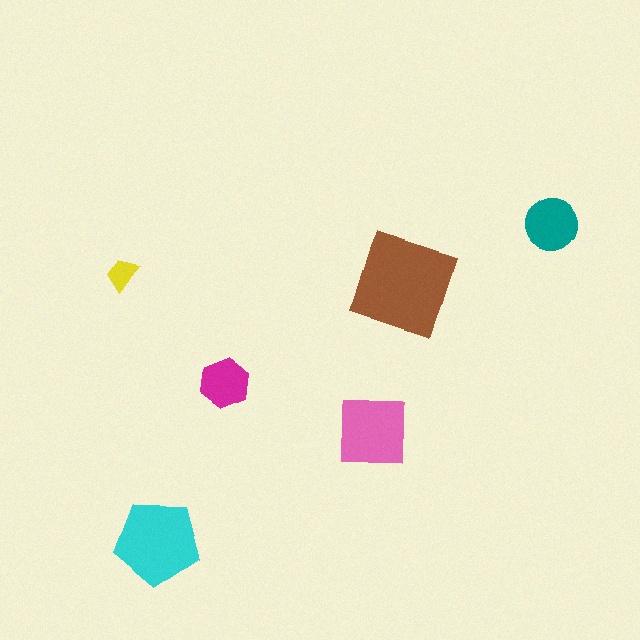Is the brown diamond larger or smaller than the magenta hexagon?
Larger.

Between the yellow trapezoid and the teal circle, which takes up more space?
The teal circle.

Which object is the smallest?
The yellow trapezoid.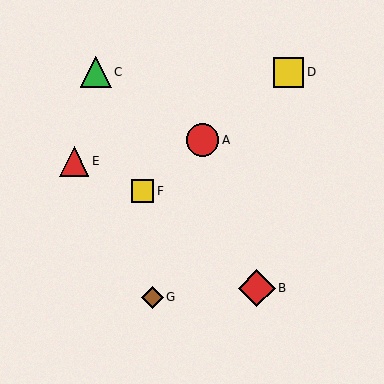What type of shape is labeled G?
Shape G is a brown diamond.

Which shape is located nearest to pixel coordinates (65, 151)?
The red triangle (labeled E) at (74, 161) is nearest to that location.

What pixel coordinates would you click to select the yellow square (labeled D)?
Click at (289, 72) to select the yellow square D.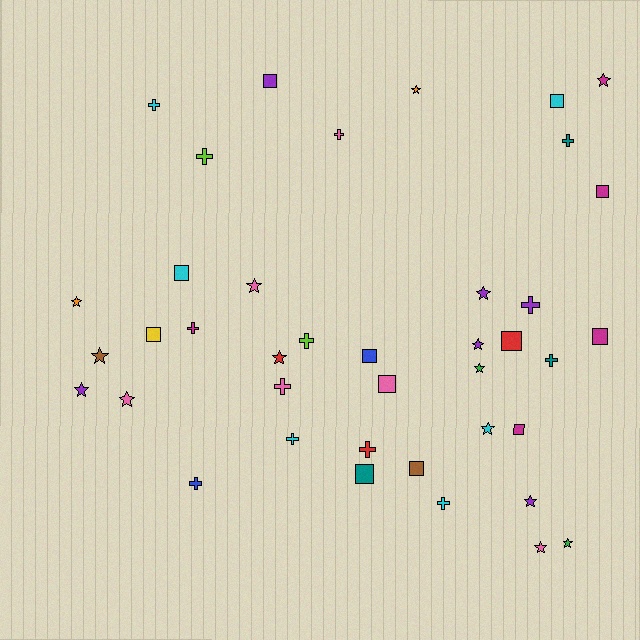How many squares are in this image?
There are 12 squares.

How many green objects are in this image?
There are 2 green objects.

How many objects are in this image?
There are 40 objects.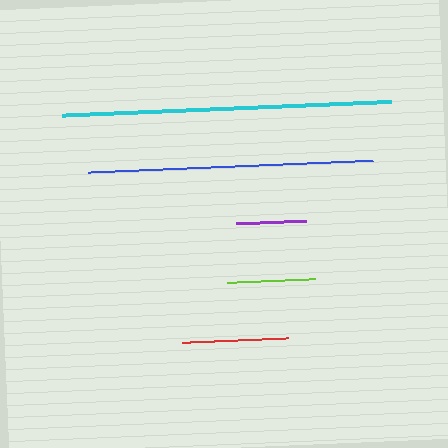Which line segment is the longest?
The cyan line is the longest at approximately 330 pixels.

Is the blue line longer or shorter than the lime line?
The blue line is longer than the lime line.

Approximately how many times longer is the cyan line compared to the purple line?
The cyan line is approximately 4.7 times the length of the purple line.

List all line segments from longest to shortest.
From longest to shortest: cyan, blue, red, lime, purple.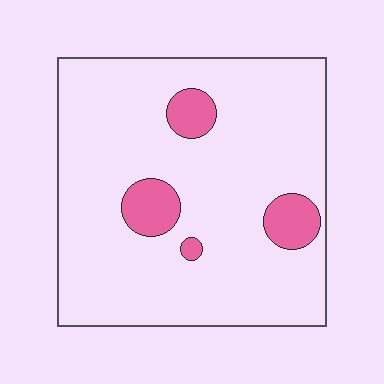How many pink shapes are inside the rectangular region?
4.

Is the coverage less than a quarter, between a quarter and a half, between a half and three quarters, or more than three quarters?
Less than a quarter.